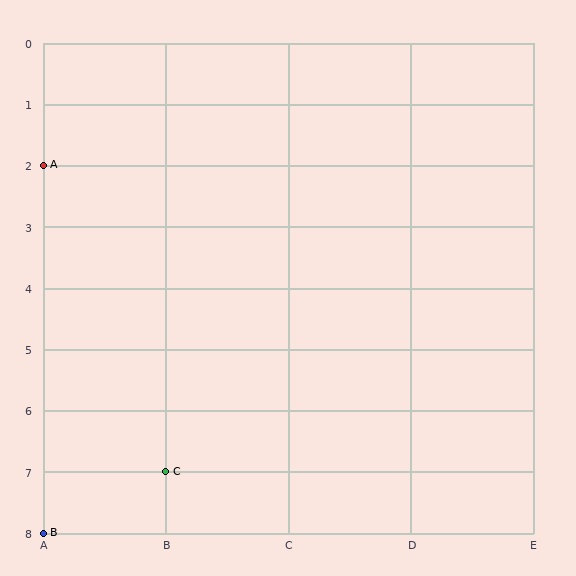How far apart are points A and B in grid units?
Points A and B are 6 rows apart.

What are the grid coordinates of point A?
Point A is at grid coordinates (A, 2).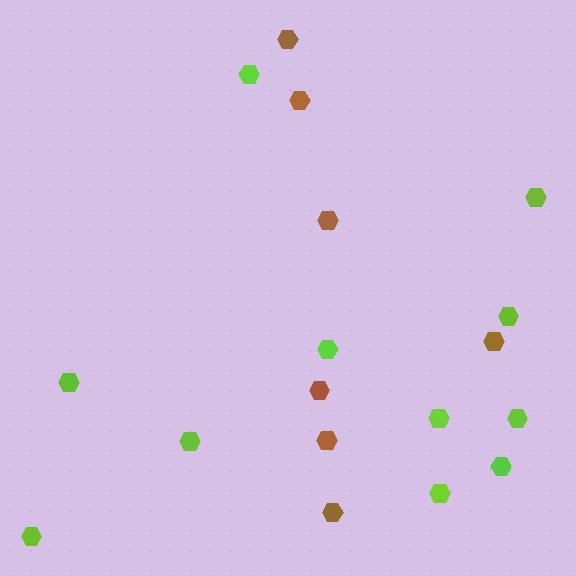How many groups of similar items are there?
There are 2 groups: one group of lime hexagons (11) and one group of brown hexagons (7).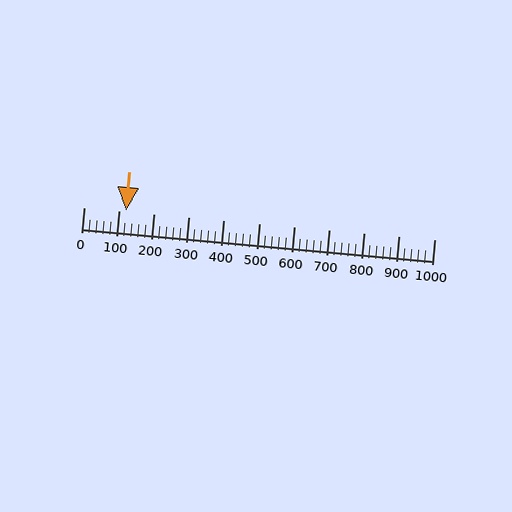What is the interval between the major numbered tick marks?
The major tick marks are spaced 100 units apart.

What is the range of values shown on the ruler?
The ruler shows values from 0 to 1000.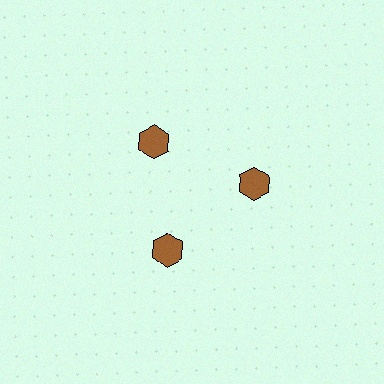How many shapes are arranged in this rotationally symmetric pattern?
There are 3 shapes, arranged in 3 groups of 1.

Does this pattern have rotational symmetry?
Yes, this pattern has 3-fold rotational symmetry. It looks the same after rotating 120 degrees around the center.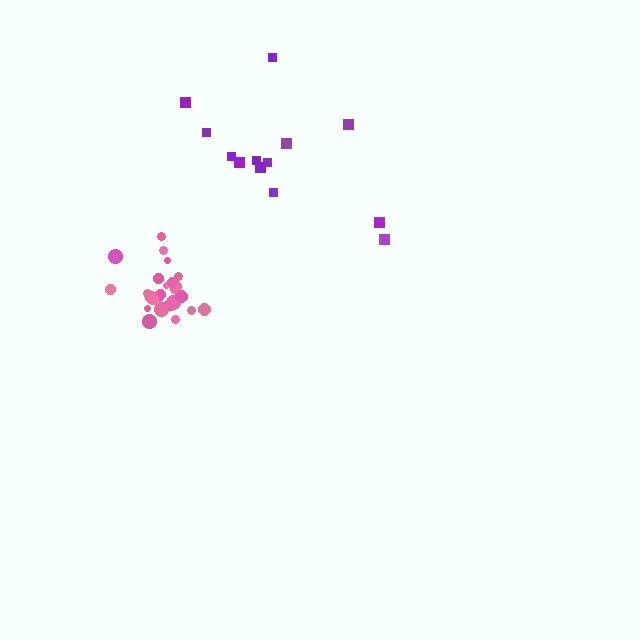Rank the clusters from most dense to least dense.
pink, purple.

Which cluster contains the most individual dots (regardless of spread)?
Pink (28).